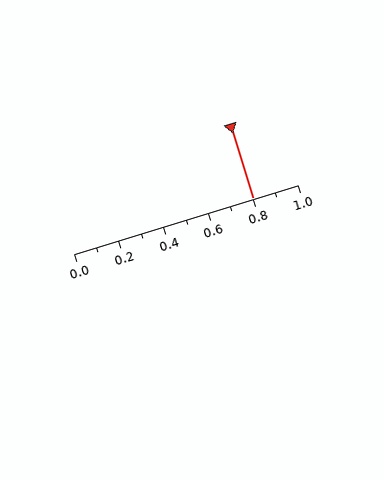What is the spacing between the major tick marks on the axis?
The major ticks are spaced 0.2 apart.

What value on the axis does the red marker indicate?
The marker indicates approximately 0.8.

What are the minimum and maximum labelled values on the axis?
The axis runs from 0.0 to 1.0.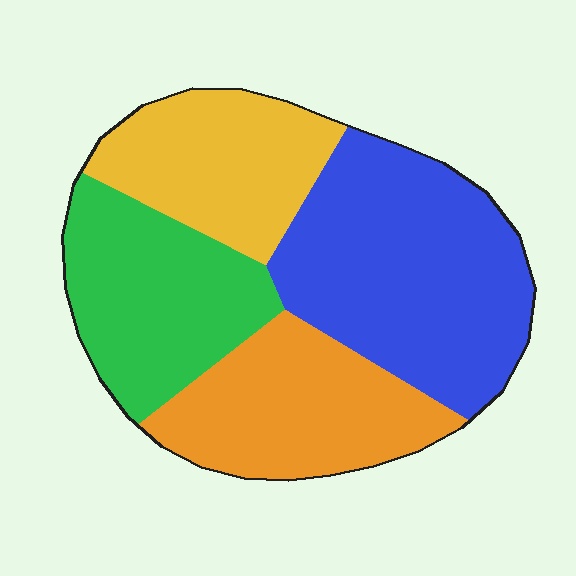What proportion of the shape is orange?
Orange covers 23% of the shape.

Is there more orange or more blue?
Blue.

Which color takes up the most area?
Blue, at roughly 35%.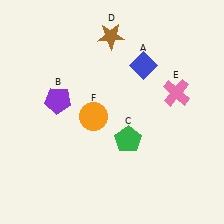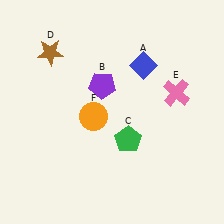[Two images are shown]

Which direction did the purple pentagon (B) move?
The purple pentagon (B) moved right.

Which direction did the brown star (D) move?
The brown star (D) moved left.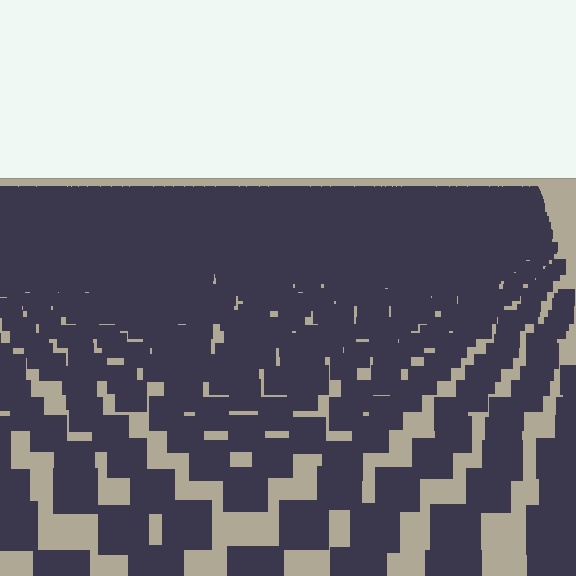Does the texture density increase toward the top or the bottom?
Density increases toward the top.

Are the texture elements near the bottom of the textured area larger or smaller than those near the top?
Larger. Near the bottom, elements are closer to the viewer and appear at a bigger on-screen size.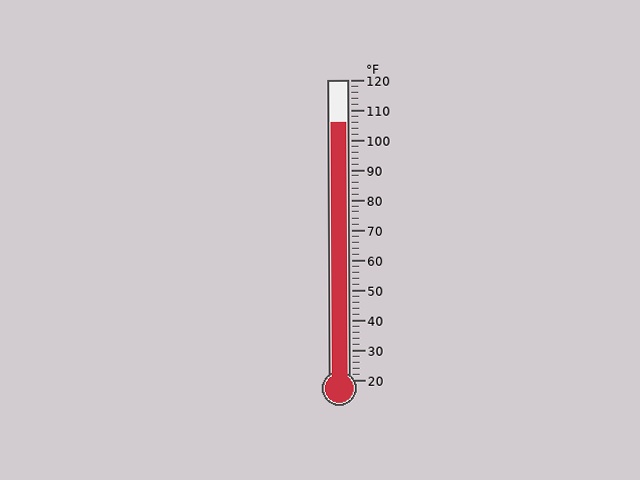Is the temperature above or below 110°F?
The temperature is below 110°F.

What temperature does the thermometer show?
The thermometer shows approximately 106°F.